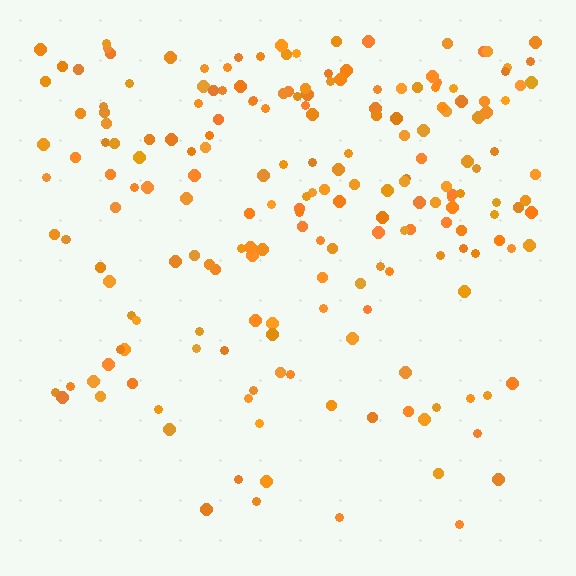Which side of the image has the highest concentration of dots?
The top.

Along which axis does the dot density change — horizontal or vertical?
Vertical.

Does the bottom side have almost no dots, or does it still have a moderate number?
Still a moderate number, just noticeably fewer than the top.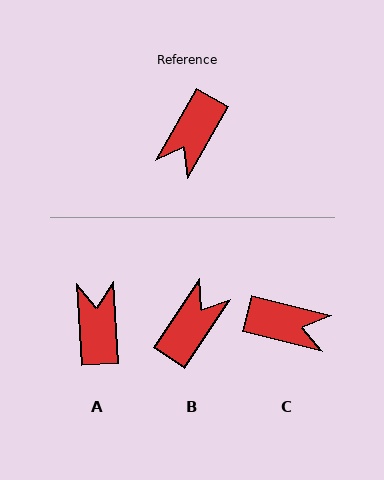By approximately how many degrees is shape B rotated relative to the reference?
Approximately 176 degrees counter-clockwise.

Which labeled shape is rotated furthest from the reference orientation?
B, about 176 degrees away.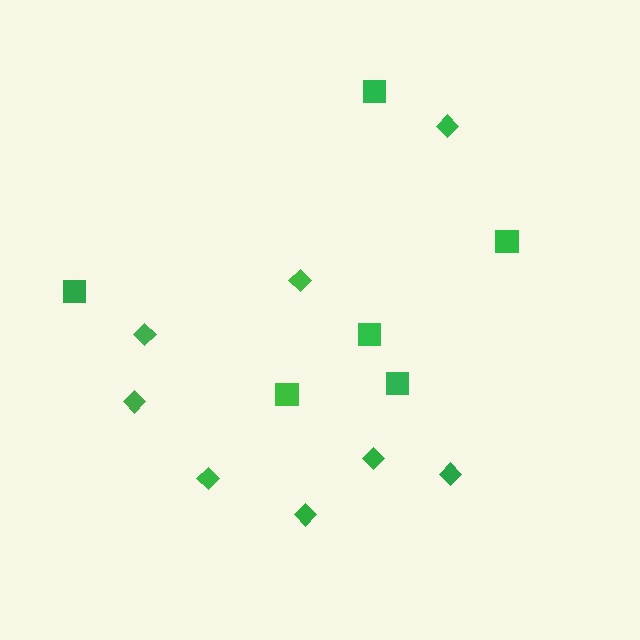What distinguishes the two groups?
There are 2 groups: one group of diamonds (8) and one group of squares (6).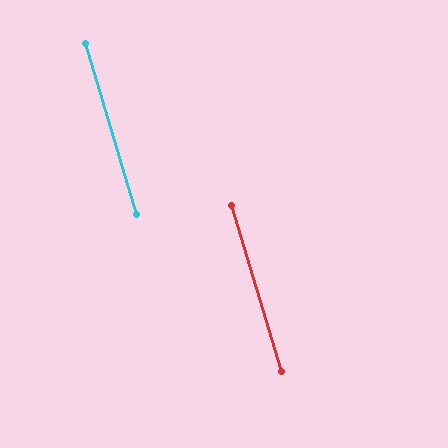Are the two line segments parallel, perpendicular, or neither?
Parallel — their directions differ by only 0.6°.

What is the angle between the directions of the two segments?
Approximately 1 degree.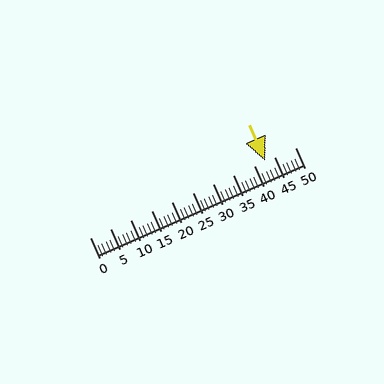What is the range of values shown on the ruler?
The ruler shows values from 0 to 50.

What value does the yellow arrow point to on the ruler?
The yellow arrow points to approximately 43.